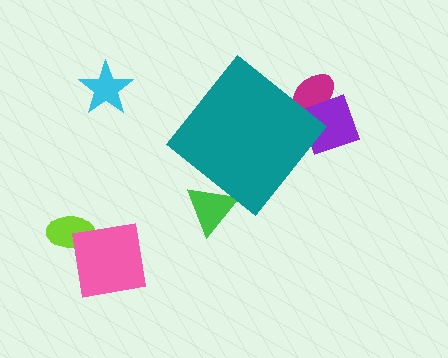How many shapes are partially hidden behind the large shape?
3 shapes are partially hidden.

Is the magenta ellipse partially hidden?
Yes, the magenta ellipse is partially hidden behind the teal diamond.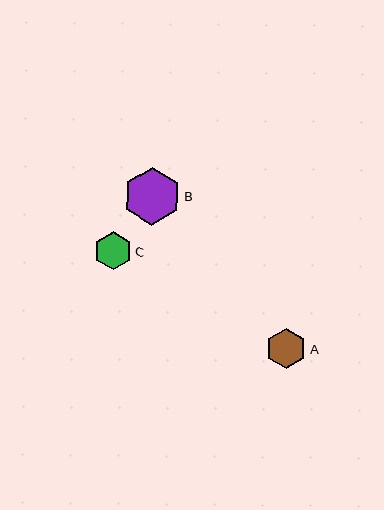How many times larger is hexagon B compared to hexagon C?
Hexagon B is approximately 1.5 times the size of hexagon C.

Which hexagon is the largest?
Hexagon B is the largest with a size of approximately 57 pixels.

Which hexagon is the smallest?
Hexagon C is the smallest with a size of approximately 38 pixels.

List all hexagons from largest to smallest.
From largest to smallest: B, A, C.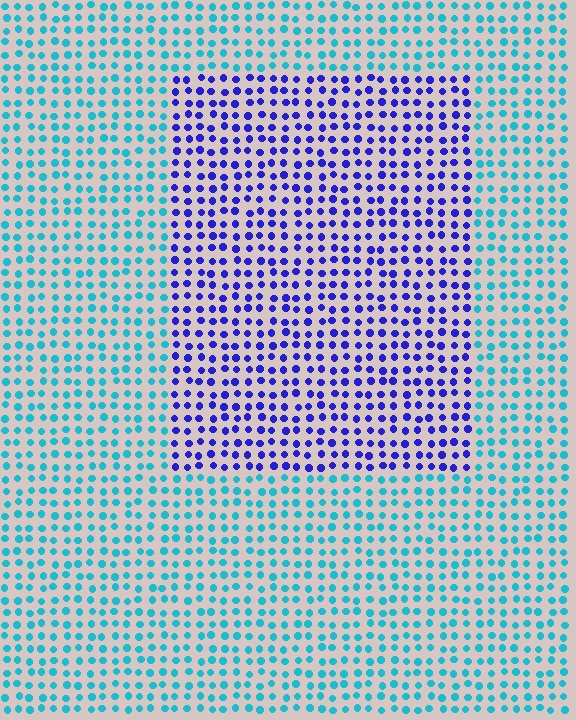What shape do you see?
I see a rectangle.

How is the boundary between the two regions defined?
The boundary is defined purely by a slight shift in hue (about 57 degrees). Spacing, size, and orientation are identical on both sides.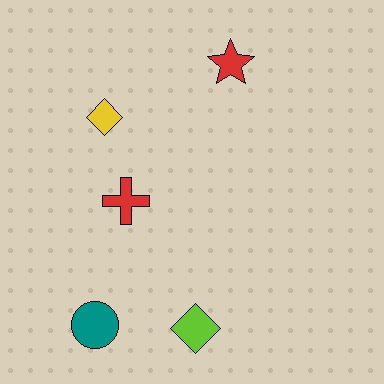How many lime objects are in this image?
There is 1 lime object.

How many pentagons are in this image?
There are no pentagons.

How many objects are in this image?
There are 5 objects.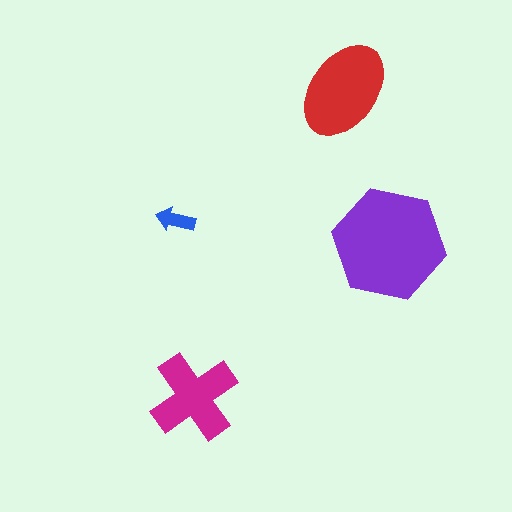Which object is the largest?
The purple hexagon.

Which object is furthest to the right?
The purple hexagon is rightmost.